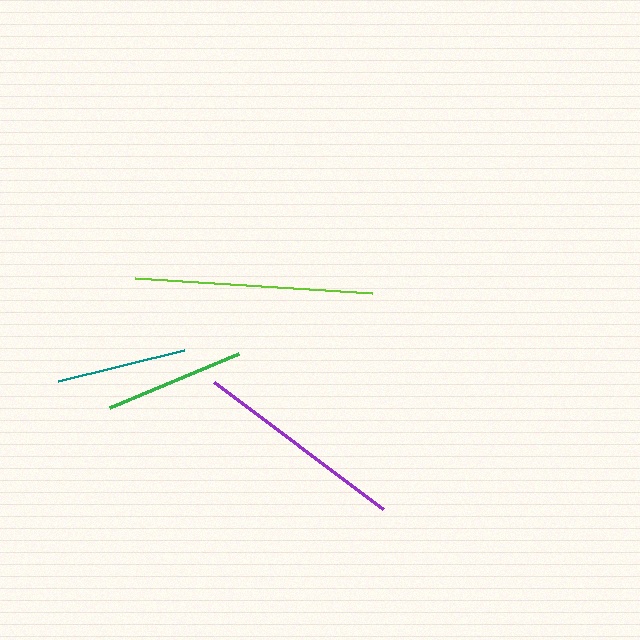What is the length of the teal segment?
The teal segment is approximately 130 pixels long.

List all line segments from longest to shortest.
From longest to shortest: lime, purple, green, teal.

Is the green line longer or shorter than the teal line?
The green line is longer than the teal line.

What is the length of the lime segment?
The lime segment is approximately 237 pixels long.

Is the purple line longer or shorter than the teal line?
The purple line is longer than the teal line.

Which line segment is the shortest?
The teal line is the shortest at approximately 130 pixels.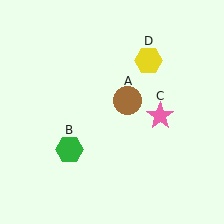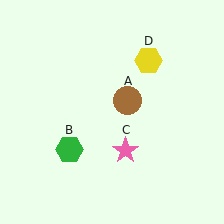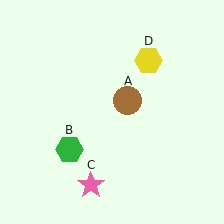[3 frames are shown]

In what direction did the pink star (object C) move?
The pink star (object C) moved down and to the left.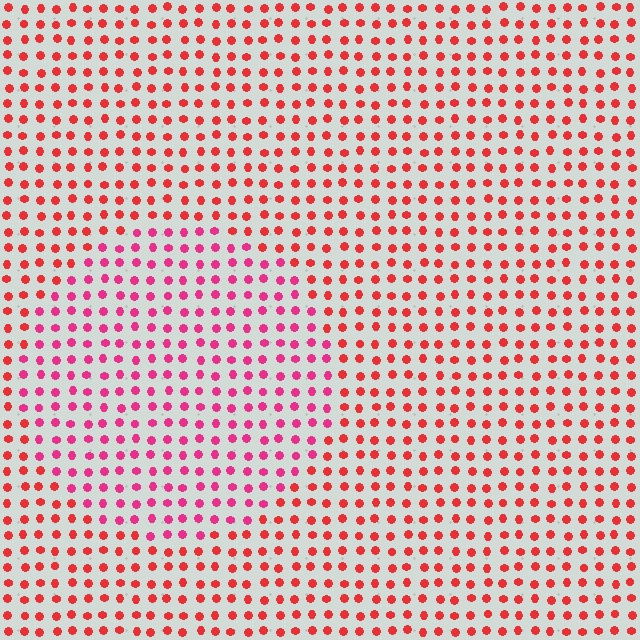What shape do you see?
I see a circle.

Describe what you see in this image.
The image is filled with small red elements in a uniform arrangement. A circle-shaped region is visible where the elements are tinted to a slightly different hue, forming a subtle color boundary.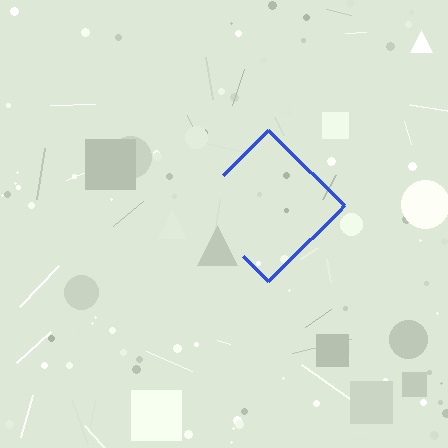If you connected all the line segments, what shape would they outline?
They would outline a diamond.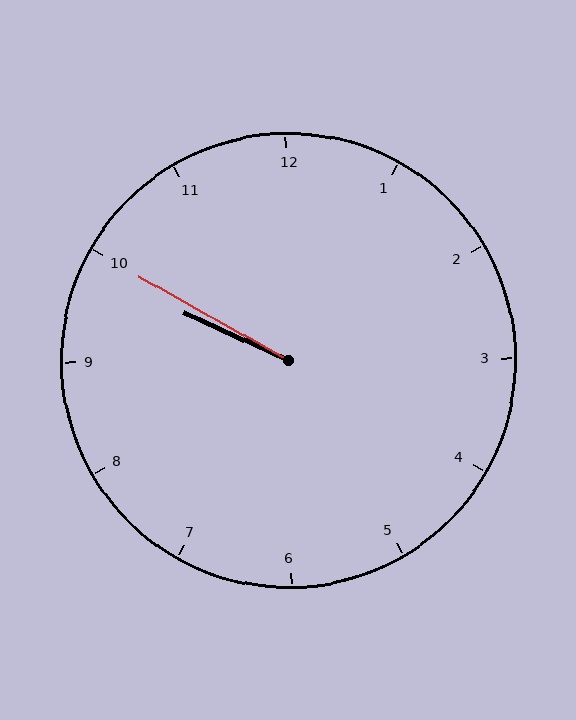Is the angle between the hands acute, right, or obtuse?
It is acute.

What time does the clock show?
9:50.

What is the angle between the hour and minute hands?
Approximately 5 degrees.